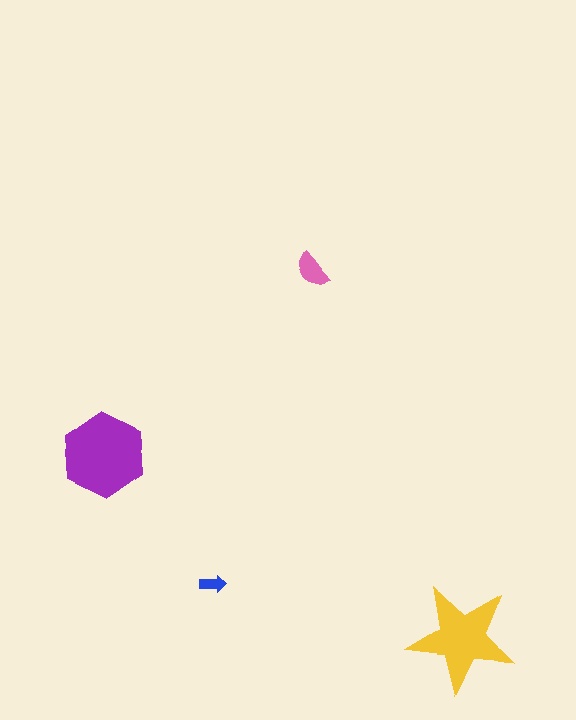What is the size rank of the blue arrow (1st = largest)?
4th.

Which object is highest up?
The pink semicircle is topmost.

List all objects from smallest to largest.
The blue arrow, the pink semicircle, the yellow star, the purple hexagon.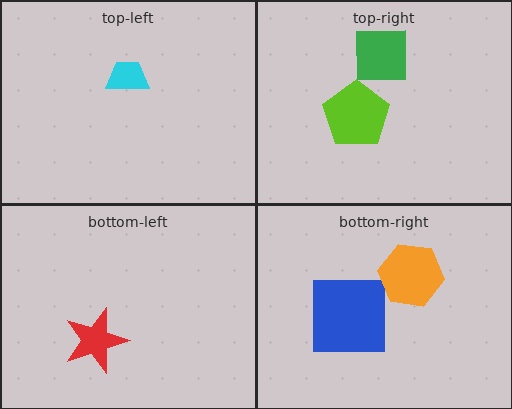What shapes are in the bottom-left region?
The red star.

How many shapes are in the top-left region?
1.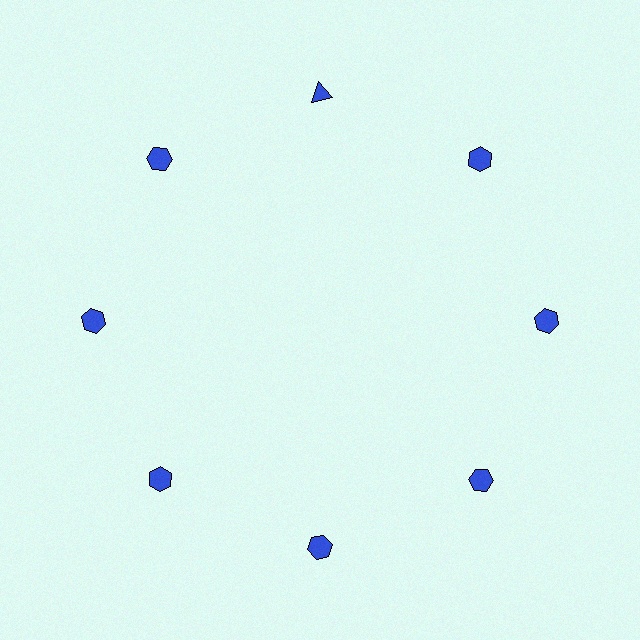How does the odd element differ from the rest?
It has a different shape: triangle instead of hexagon.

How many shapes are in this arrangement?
There are 8 shapes arranged in a ring pattern.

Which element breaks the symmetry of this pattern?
The blue triangle at roughly the 12 o'clock position breaks the symmetry. All other shapes are blue hexagons.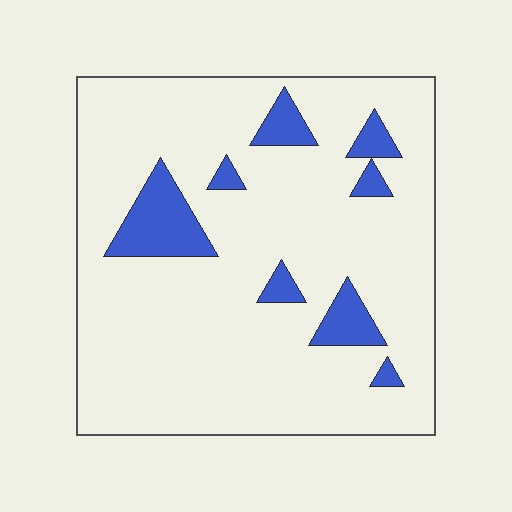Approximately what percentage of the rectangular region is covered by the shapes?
Approximately 10%.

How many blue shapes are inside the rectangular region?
8.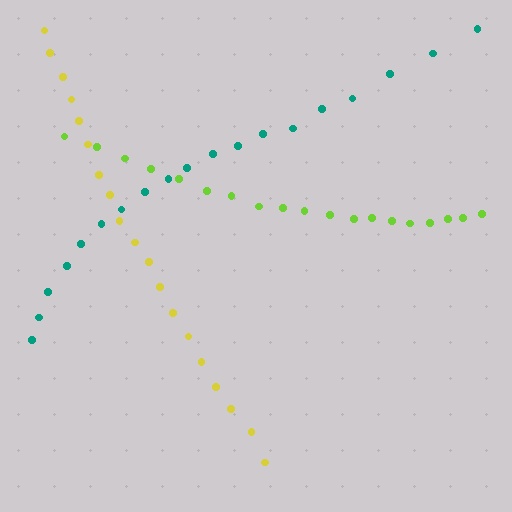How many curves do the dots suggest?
There are 3 distinct paths.